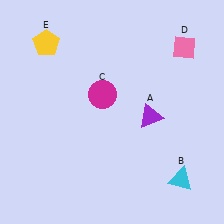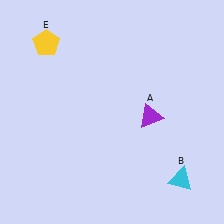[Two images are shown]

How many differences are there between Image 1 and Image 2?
There are 2 differences between the two images.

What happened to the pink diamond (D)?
The pink diamond (D) was removed in Image 2. It was in the top-right area of Image 1.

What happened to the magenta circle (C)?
The magenta circle (C) was removed in Image 2. It was in the top-left area of Image 1.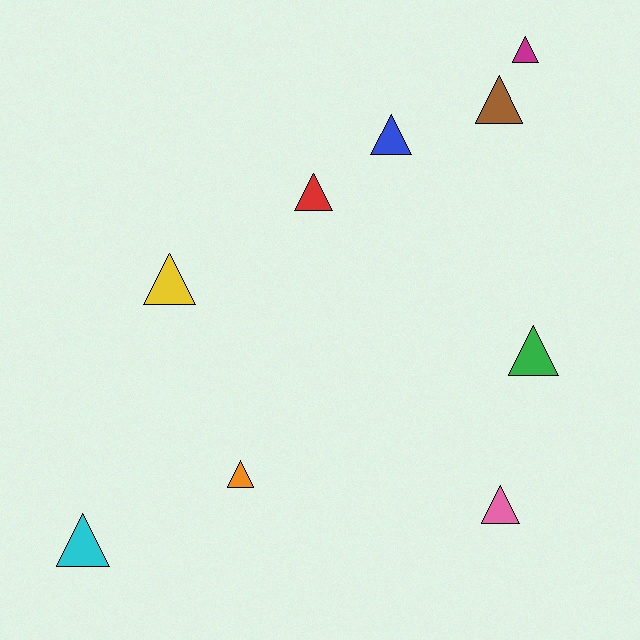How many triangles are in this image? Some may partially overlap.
There are 9 triangles.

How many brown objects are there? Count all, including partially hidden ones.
There is 1 brown object.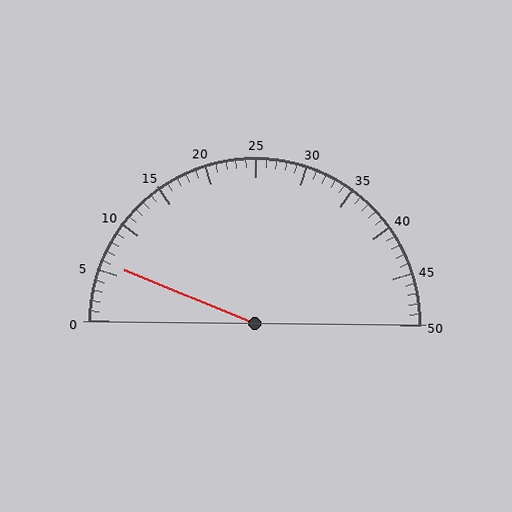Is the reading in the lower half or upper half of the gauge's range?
The reading is in the lower half of the range (0 to 50).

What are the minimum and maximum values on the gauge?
The gauge ranges from 0 to 50.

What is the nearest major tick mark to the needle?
The nearest major tick mark is 5.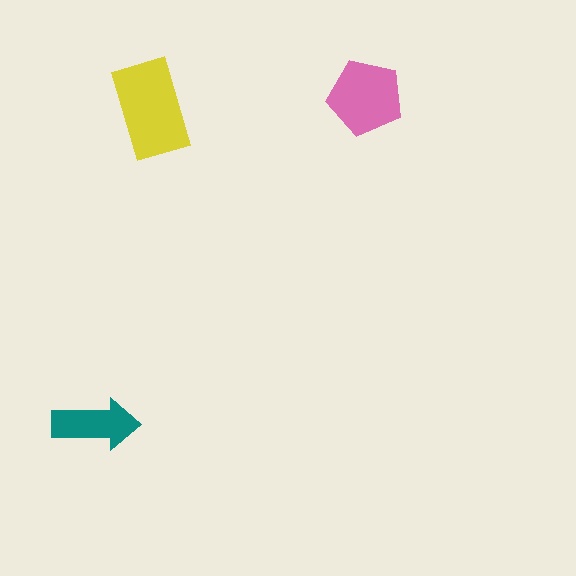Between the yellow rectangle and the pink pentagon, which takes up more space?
The yellow rectangle.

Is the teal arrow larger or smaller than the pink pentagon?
Smaller.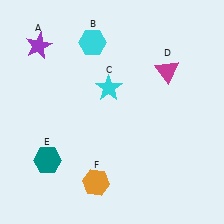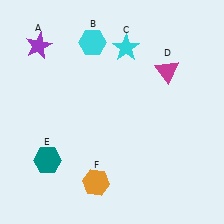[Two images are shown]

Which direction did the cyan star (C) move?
The cyan star (C) moved up.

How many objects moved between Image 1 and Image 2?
1 object moved between the two images.